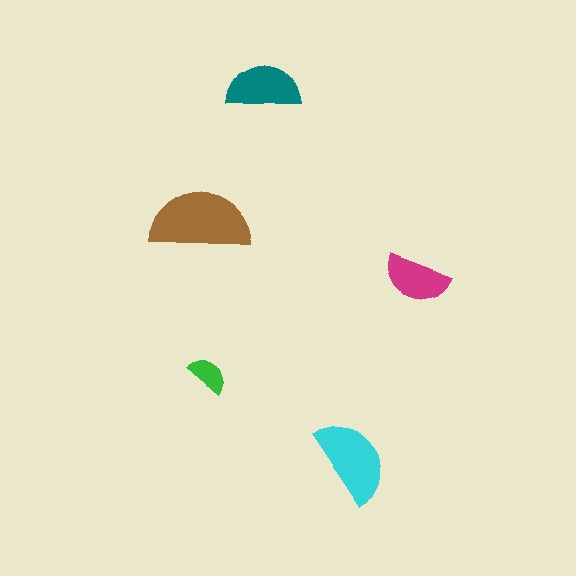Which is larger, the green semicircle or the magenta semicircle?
The magenta one.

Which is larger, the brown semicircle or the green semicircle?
The brown one.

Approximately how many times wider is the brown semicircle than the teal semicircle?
About 1.5 times wider.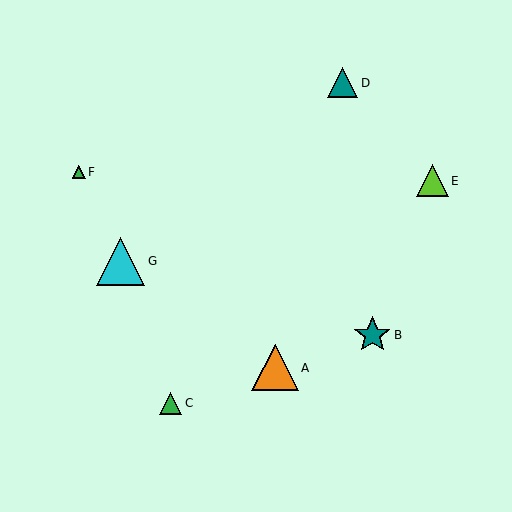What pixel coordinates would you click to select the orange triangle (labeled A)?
Click at (275, 368) to select the orange triangle A.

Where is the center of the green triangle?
The center of the green triangle is at (79, 172).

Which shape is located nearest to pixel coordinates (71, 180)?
The green triangle (labeled F) at (79, 172) is nearest to that location.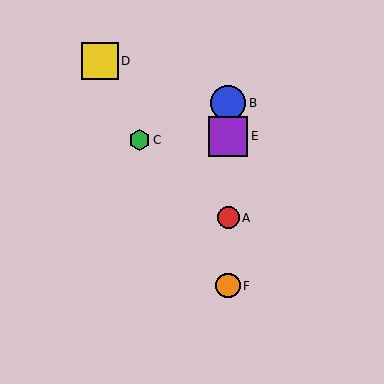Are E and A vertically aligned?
Yes, both are at x≈228.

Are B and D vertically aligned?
No, B is at x≈228 and D is at x≈100.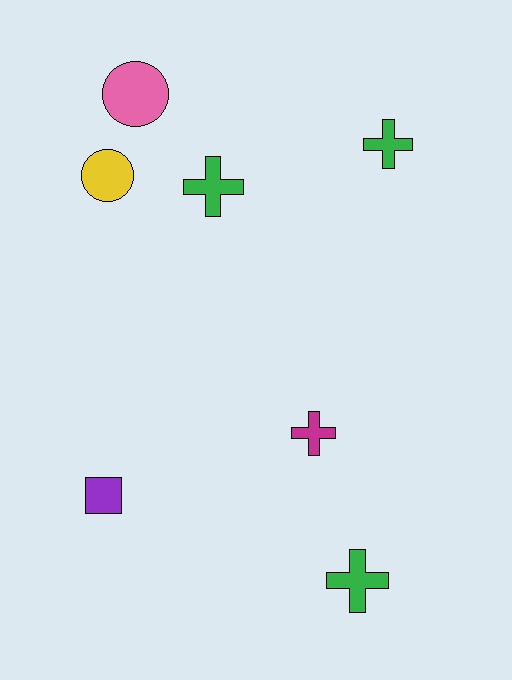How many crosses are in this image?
There are 4 crosses.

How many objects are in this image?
There are 7 objects.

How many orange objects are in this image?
There are no orange objects.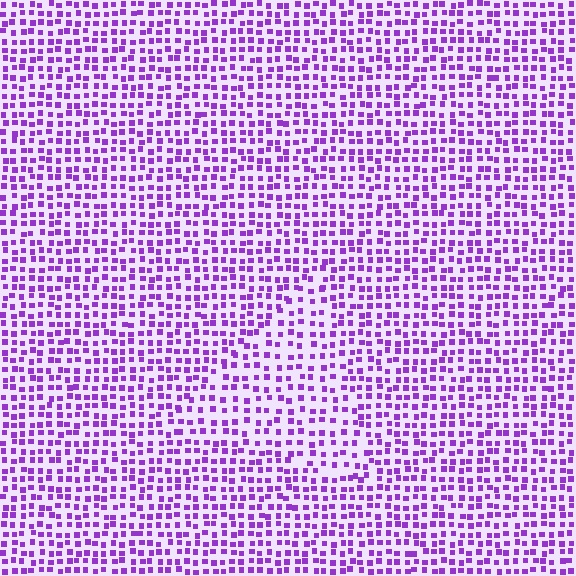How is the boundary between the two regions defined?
The boundary is defined by a change in element density (approximately 1.4x ratio). All elements are the same color, size, and shape.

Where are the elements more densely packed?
The elements are more densely packed outside the triangle boundary.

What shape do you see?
I see a triangle.